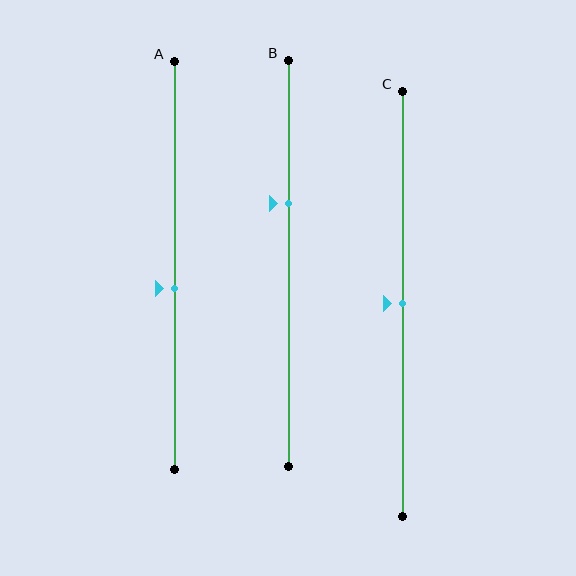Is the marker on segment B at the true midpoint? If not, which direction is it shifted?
No, the marker on segment B is shifted upward by about 15% of the segment length.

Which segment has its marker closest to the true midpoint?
Segment C has its marker closest to the true midpoint.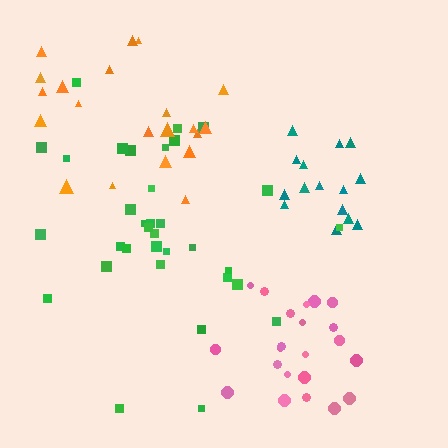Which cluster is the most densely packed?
Pink.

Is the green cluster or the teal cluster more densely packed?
Teal.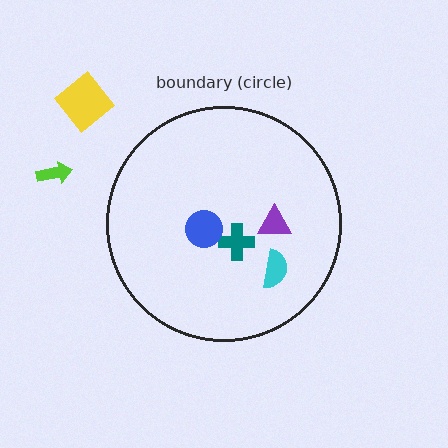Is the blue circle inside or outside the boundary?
Inside.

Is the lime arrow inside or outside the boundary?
Outside.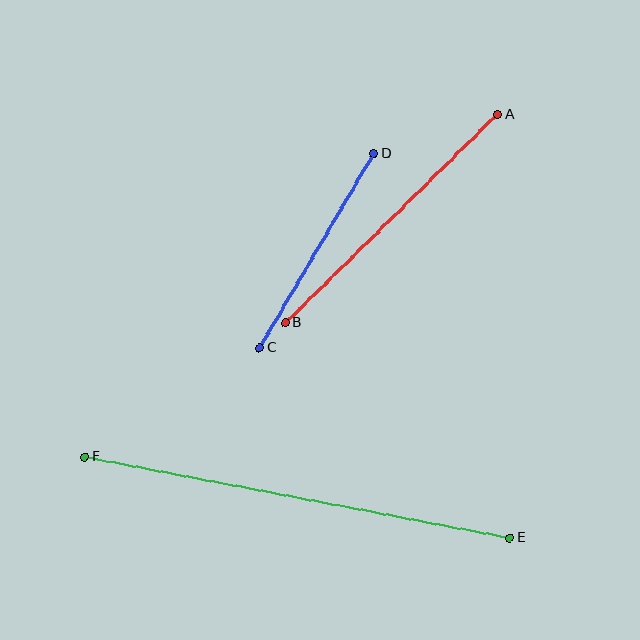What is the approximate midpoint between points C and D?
The midpoint is at approximately (317, 251) pixels.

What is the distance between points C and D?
The distance is approximately 225 pixels.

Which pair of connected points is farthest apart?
Points E and F are farthest apart.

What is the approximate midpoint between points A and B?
The midpoint is at approximately (391, 218) pixels.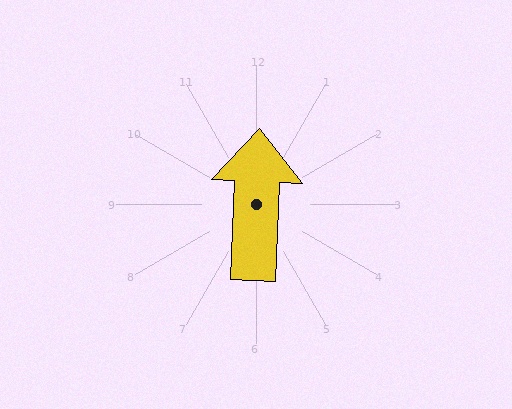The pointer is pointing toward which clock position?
Roughly 12 o'clock.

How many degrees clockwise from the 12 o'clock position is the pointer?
Approximately 2 degrees.